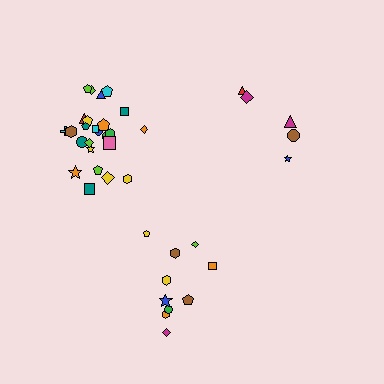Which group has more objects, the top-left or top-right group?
The top-left group.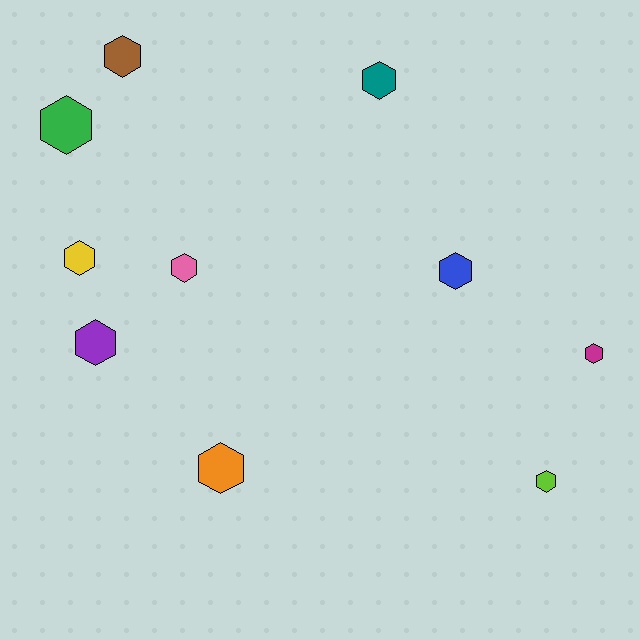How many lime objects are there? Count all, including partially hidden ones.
There is 1 lime object.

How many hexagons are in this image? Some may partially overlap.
There are 10 hexagons.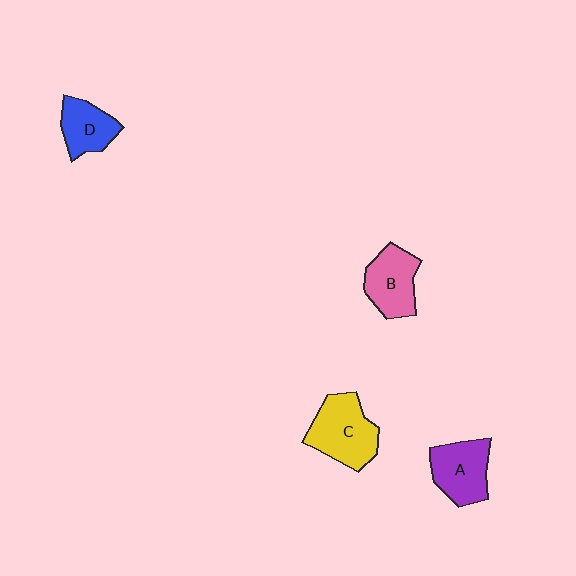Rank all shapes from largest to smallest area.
From largest to smallest: C (yellow), A (purple), B (pink), D (blue).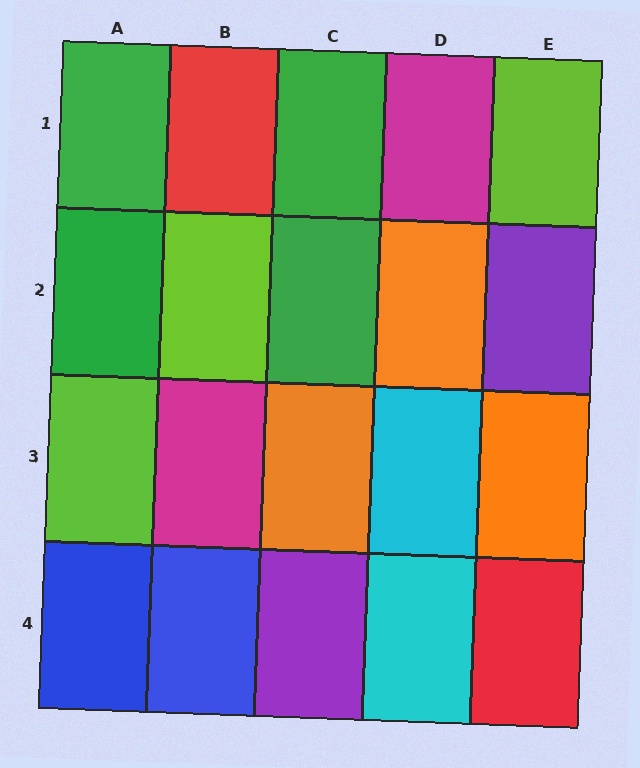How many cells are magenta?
2 cells are magenta.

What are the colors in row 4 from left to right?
Blue, blue, purple, cyan, red.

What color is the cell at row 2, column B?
Lime.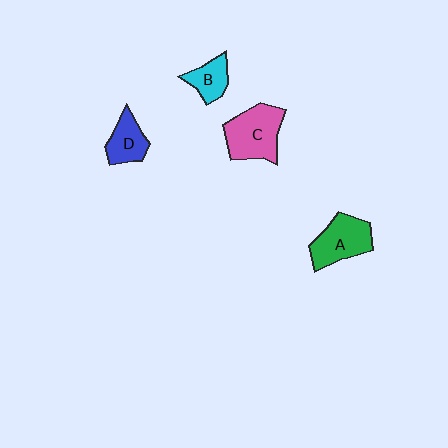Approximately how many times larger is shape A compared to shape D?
Approximately 1.5 times.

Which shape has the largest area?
Shape C (pink).